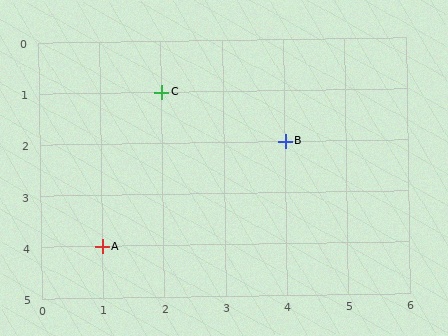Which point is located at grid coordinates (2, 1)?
Point C is at (2, 1).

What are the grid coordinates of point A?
Point A is at grid coordinates (1, 4).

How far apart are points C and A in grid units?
Points C and A are 1 column and 3 rows apart (about 3.2 grid units diagonally).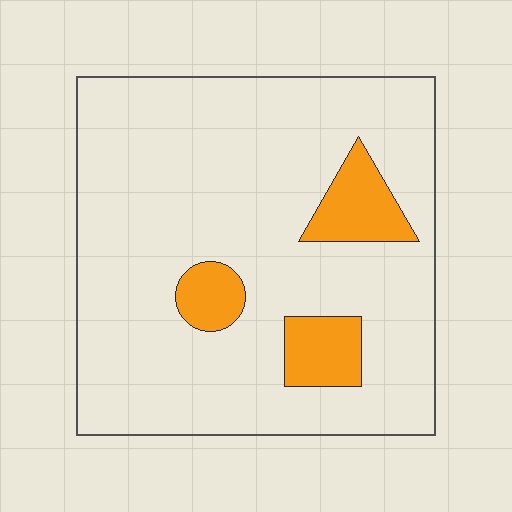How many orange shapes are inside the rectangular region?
3.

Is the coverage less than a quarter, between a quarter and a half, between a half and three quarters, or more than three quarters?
Less than a quarter.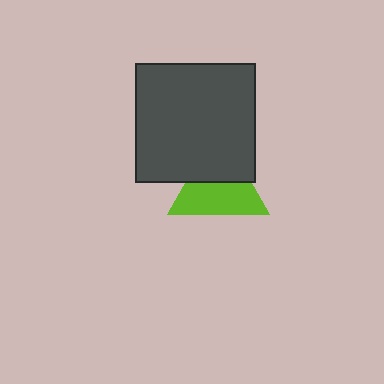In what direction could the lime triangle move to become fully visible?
The lime triangle could move down. That would shift it out from behind the dark gray square entirely.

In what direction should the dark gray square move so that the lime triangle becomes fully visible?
The dark gray square should move up. That is the shortest direction to clear the overlap and leave the lime triangle fully visible.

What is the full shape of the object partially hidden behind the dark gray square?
The partially hidden object is a lime triangle.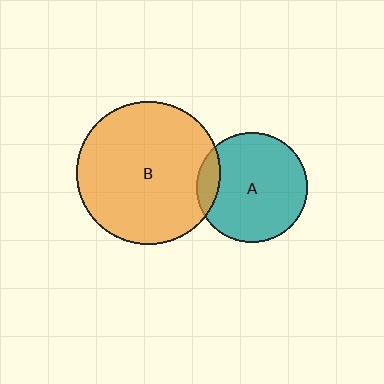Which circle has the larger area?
Circle B (orange).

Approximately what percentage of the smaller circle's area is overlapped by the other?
Approximately 10%.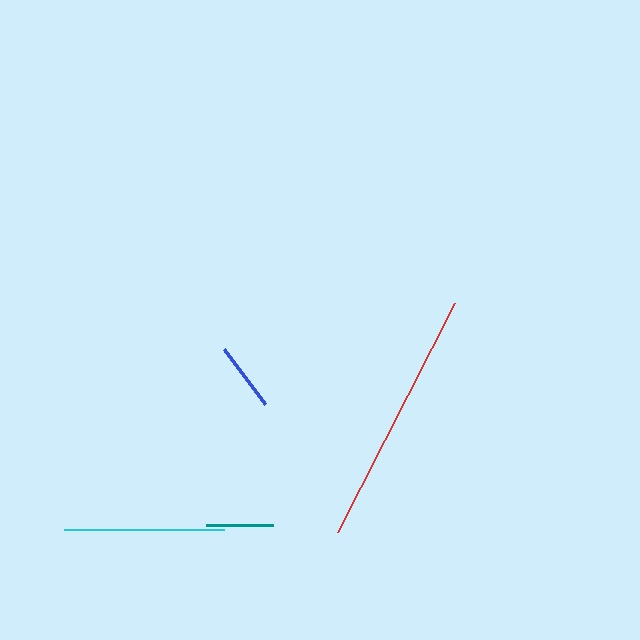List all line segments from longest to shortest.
From longest to shortest: red, cyan, blue, teal.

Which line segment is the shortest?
The teal line is the shortest at approximately 67 pixels.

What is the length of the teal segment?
The teal segment is approximately 67 pixels long.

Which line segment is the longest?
The red line is the longest at approximately 257 pixels.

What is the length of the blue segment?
The blue segment is approximately 68 pixels long.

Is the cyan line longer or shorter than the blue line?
The cyan line is longer than the blue line.